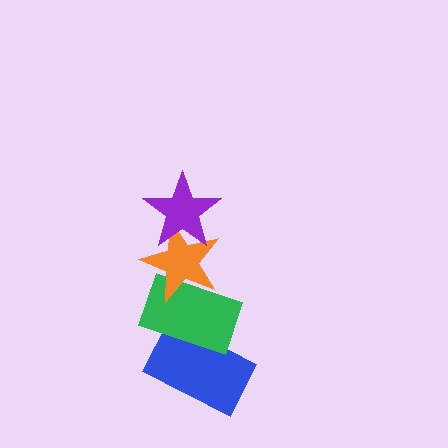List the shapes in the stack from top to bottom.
From top to bottom: the purple star, the orange star, the green rectangle, the blue rectangle.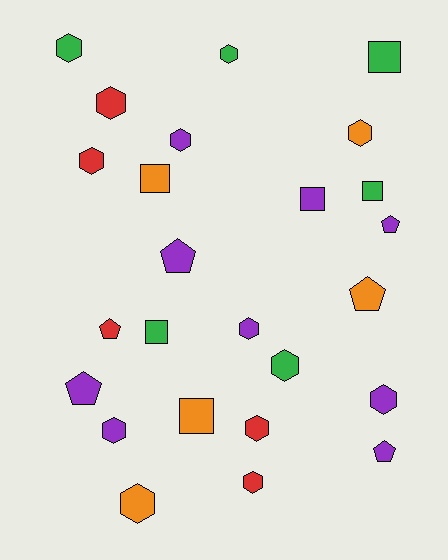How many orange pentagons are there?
There is 1 orange pentagon.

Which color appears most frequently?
Purple, with 9 objects.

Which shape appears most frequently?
Hexagon, with 13 objects.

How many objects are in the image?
There are 25 objects.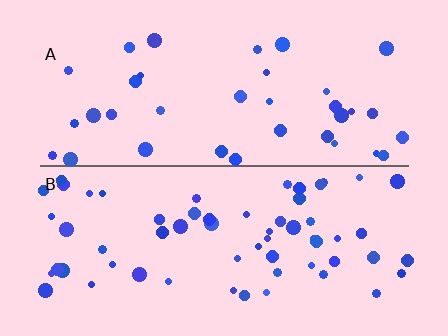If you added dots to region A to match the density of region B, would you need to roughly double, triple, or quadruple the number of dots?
Approximately double.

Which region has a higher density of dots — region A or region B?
B (the bottom).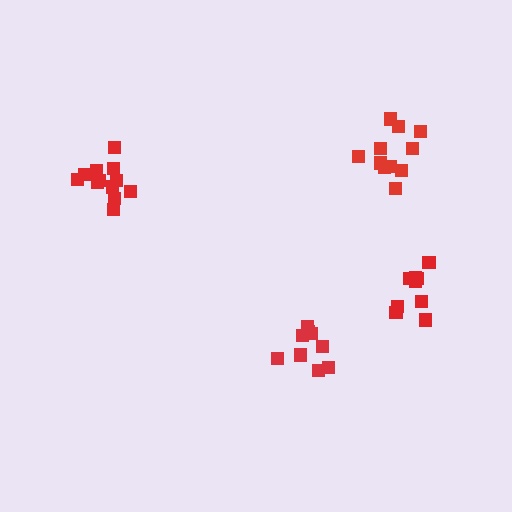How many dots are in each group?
Group 1: 12 dots, Group 2: 9 dots, Group 3: 11 dots, Group 4: 9 dots (41 total).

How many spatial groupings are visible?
There are 4 spatial groupings.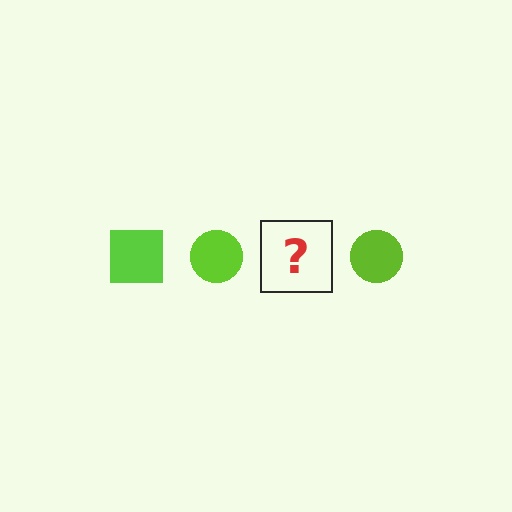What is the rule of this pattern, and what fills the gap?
The rule is that the pattern cycles through square, circle shapes in lime. The gap should be filled with a lime square.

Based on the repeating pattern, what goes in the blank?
The blank should be a lime square.